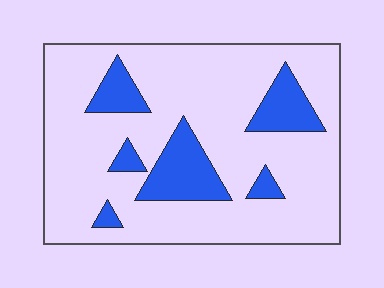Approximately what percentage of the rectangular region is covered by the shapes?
Approximately 20%.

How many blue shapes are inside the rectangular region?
6.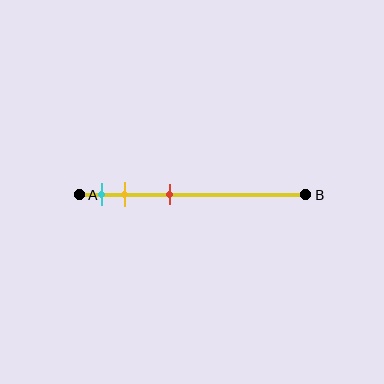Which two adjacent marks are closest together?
The cyan and yellow marks are the closest adjacent pair.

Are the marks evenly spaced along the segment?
No, the marks are not evenly spaced.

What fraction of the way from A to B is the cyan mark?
The cyan mark is approximately 10% (0.1) of the way from A to B.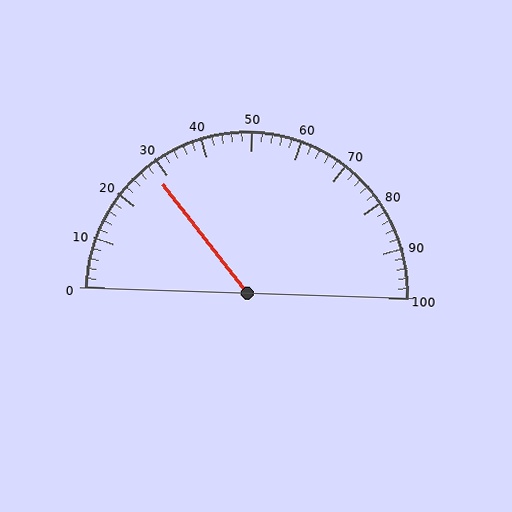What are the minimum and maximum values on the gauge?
The gauge ranges from 0 to 100.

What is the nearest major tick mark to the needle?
The nearest major tick mark is 30.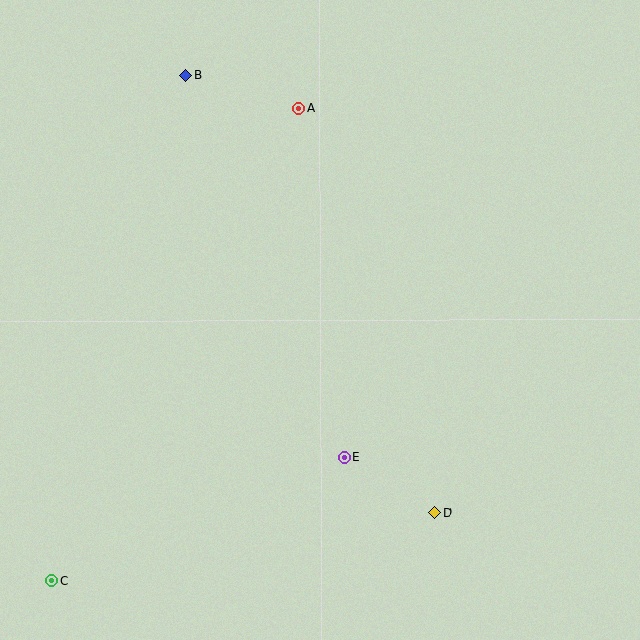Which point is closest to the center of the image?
Point E at (344, 457) is closest to the center.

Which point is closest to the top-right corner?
Point A is closest to the top-right corner.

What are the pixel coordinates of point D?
Point D is at (434, 512).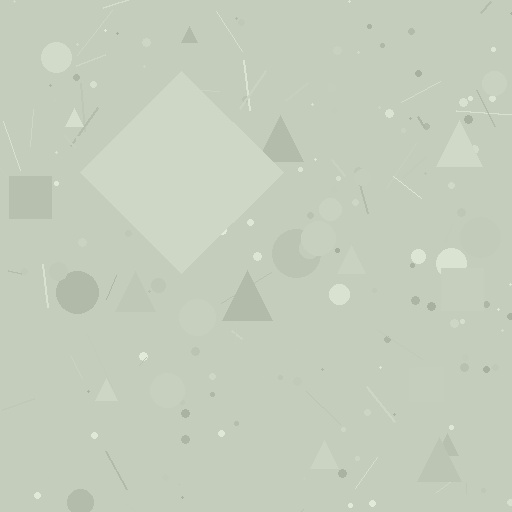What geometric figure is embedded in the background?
A diamond is embedded in the background.